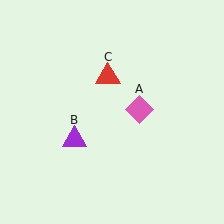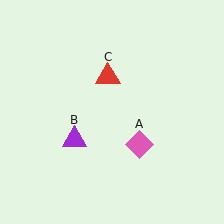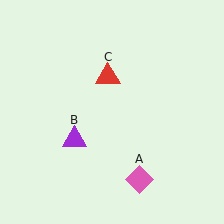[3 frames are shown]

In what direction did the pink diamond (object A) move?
The pink diamond (object A) moved down.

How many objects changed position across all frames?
1 object changed position: pink diamond (object A).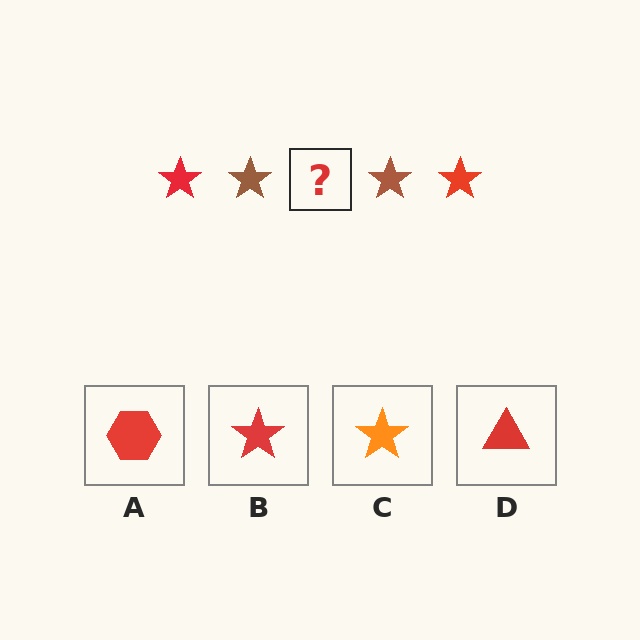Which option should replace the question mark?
Option B.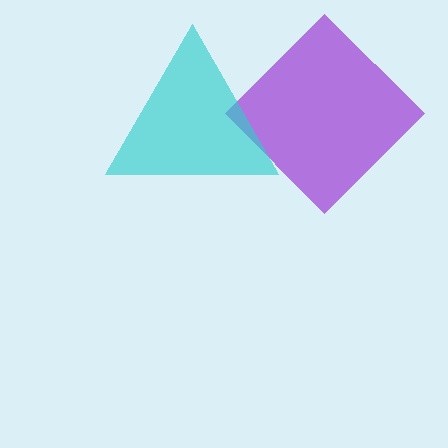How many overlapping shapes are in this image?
There are 2 overlapping shapes in the image.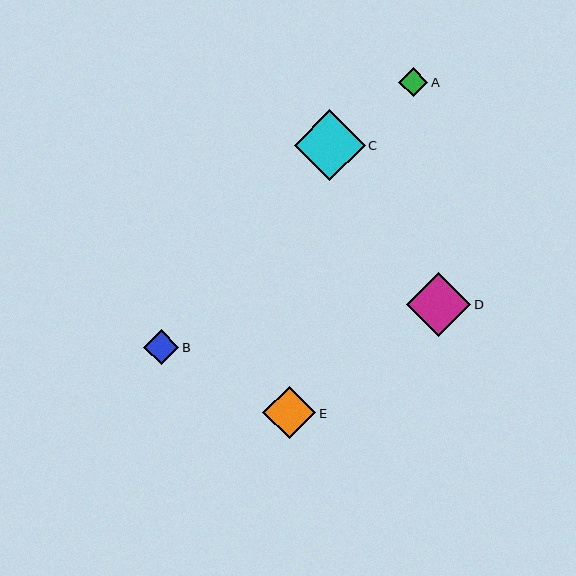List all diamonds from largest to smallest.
From largest to smallest: C, D, E, B, A.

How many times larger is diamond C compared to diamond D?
Diamond C is approximately 1.1 times the size of diamond D.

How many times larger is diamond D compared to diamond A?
Diamond D is approximately 2.2 times the size of diamond A.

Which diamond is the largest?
Diamond C is the largest with a size of approximately 71 pixels.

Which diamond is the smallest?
Diamond A is the smallest with a size of approximately 29 pixels.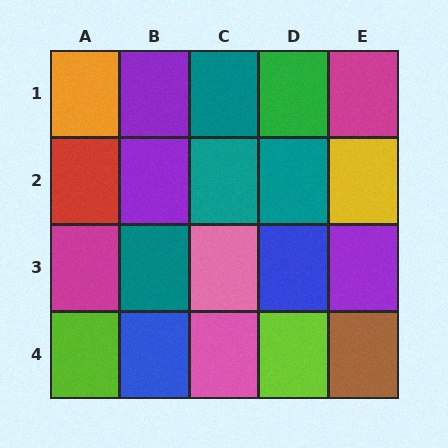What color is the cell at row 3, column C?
Pink.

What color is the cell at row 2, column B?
Purple.